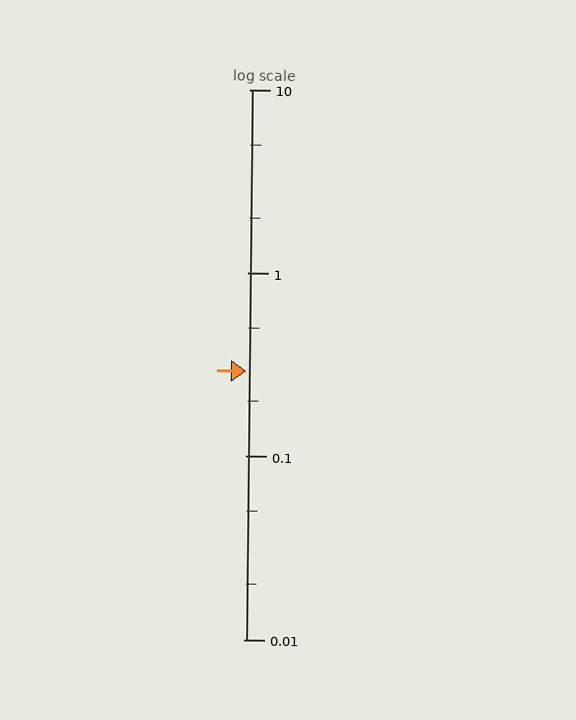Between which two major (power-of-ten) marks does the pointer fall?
The pointer is between 0.1 and 1.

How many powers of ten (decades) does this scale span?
The scale spans 3 decades, from 0.01 to 10.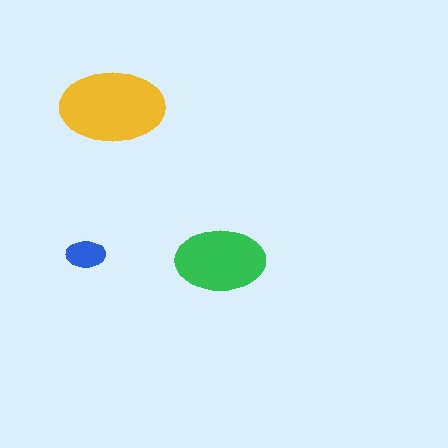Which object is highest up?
The yellow ellipse is topmost.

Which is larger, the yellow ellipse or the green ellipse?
The yellow one.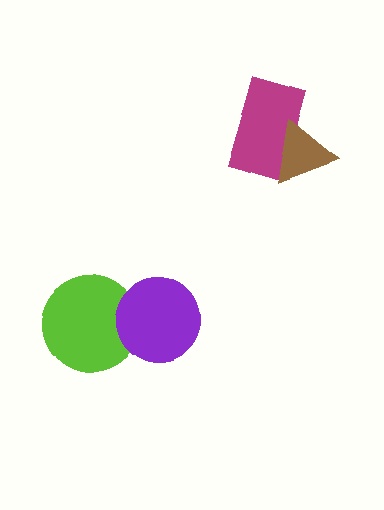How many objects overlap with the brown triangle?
1 object overlaps with the brown triangle.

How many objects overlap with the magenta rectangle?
1 object overlaps with the magenta rectangle.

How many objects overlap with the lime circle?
1 object overlaps with the lime circle.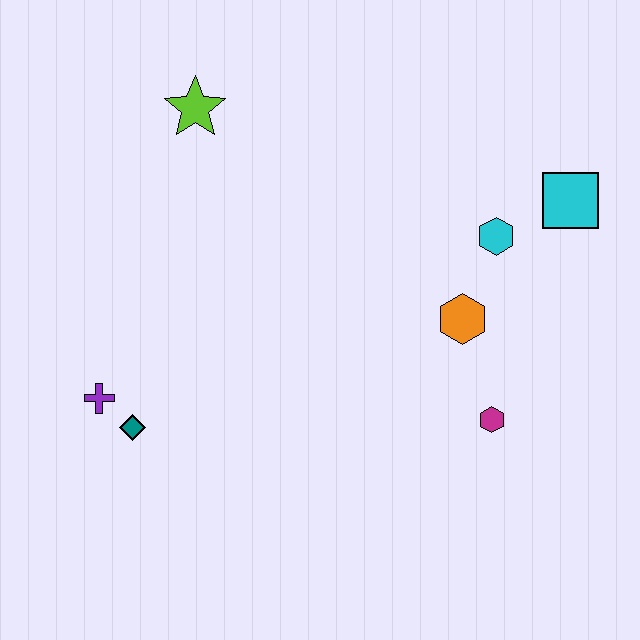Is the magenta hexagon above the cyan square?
No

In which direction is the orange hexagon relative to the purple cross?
The orange hexagon is to the right of the purple cross.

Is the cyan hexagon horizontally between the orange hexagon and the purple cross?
No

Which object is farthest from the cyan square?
The purple cross is farthest from the cyan square.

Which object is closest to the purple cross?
The teal diamond is closest to the purple cross.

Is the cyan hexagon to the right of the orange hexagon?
Yes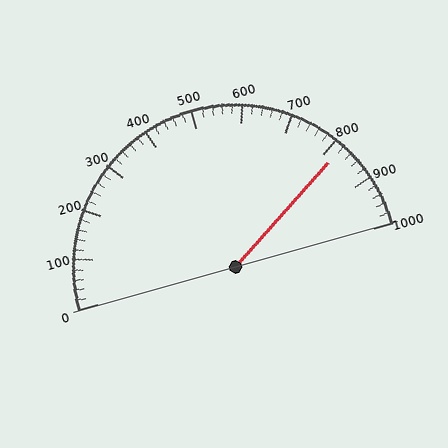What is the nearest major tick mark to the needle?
The nearest major tick mark is 800.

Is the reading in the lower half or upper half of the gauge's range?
The reading is in the upper half of the range (0 to 1000).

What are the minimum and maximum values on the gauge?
The gauge ranges from 0 to 1000.